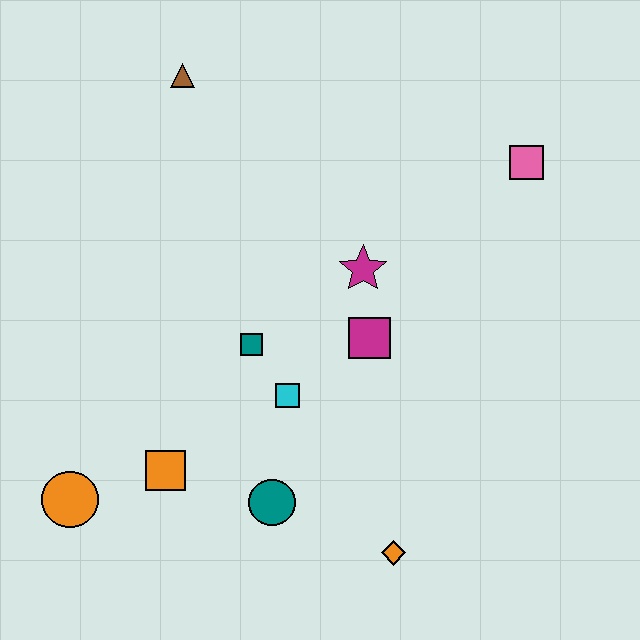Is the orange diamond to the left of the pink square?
Yes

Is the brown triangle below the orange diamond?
No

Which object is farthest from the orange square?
The pink square is farthest from the orange square.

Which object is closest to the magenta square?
The magenta star is closest to the magenta square.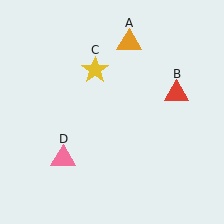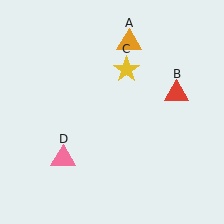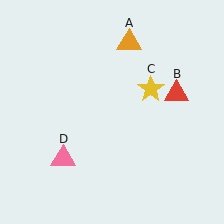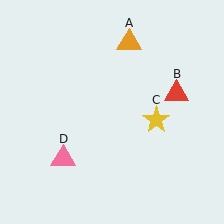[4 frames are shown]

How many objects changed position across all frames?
1 object changed position: yellow star (object C).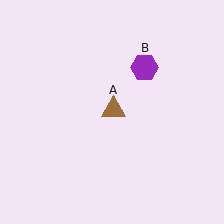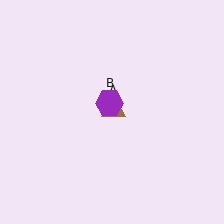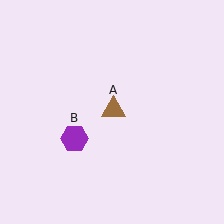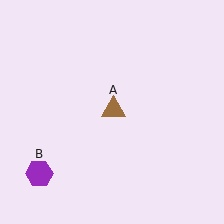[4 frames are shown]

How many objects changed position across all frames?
1 object changed position: purple hexagon (object B).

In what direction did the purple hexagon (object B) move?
The purple hexagon (object B) moved down and to the left.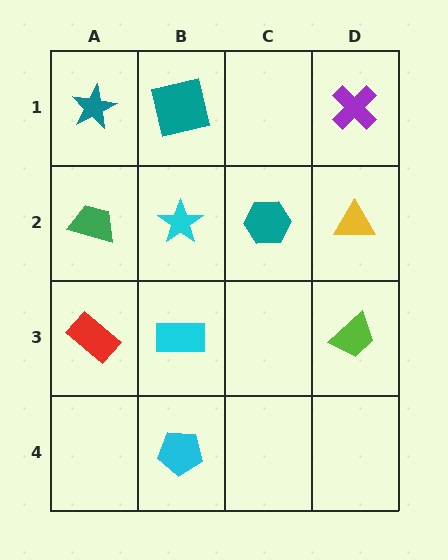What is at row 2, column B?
A cyan star.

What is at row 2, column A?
A green trapezoid.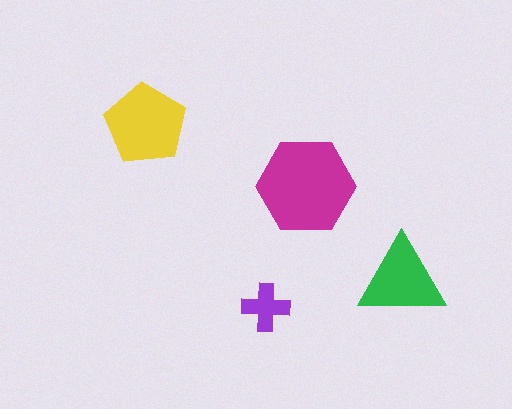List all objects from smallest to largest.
The purple cross, the green triangle, the yellow pentagon, the magenta hexagon.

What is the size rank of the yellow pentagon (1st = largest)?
2nd.